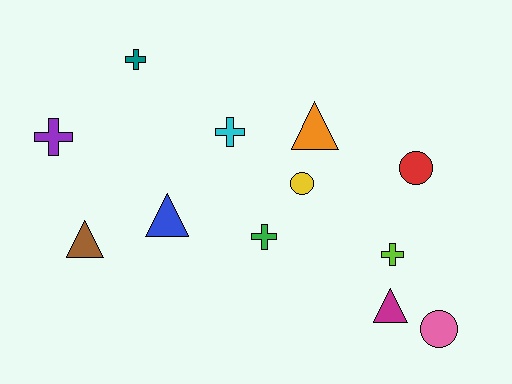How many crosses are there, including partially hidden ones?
There are 5 crosses.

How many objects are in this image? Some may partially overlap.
There are 12 objects.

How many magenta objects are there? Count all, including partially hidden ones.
There is 1 magenta object.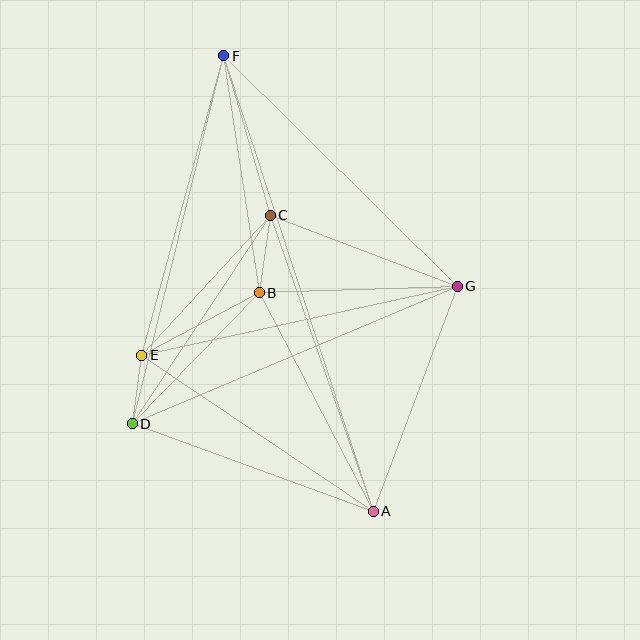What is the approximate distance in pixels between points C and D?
The distance between C and D is approximately 250 pixels.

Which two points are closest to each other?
Points D and E are closest to each other.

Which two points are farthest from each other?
Points A and F are farthest from each other.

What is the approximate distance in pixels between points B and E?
The distance between B and E is approximately 133 pixels.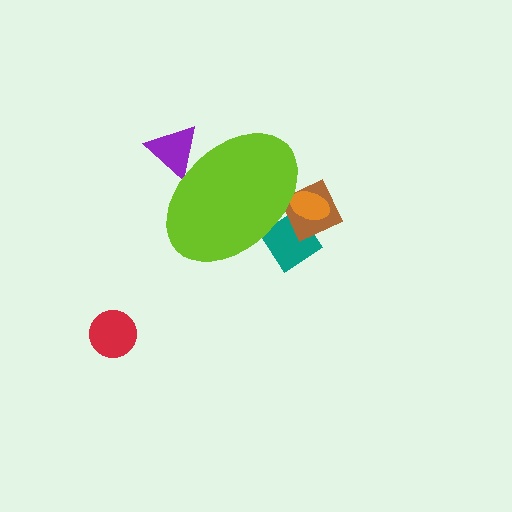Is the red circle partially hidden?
No, the red circle is fully visible.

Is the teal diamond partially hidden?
Yes, the teal diamond is partially hidden behind the lime ellipse.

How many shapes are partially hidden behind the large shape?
4 shapes are partially hidden.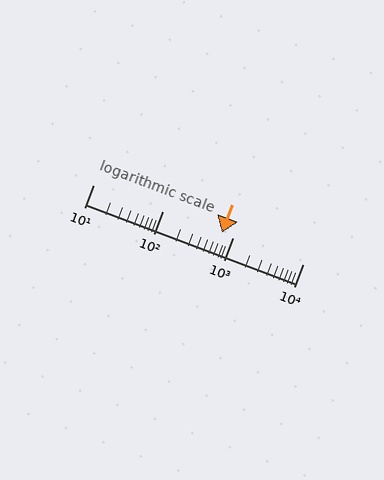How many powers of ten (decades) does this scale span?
The scale spans 3 decades, from 10 to 10000.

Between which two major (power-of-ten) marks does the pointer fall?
The pointer is between 100 and 1000.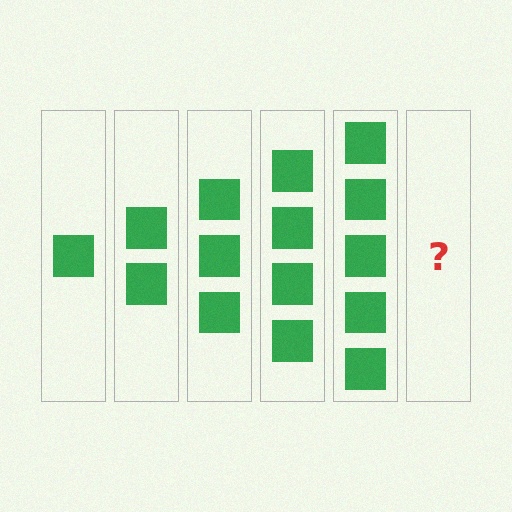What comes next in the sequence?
The next element should be 6 squares.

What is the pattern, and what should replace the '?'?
The pattern is that each step adds one more square. The '?' should be 6 squares.